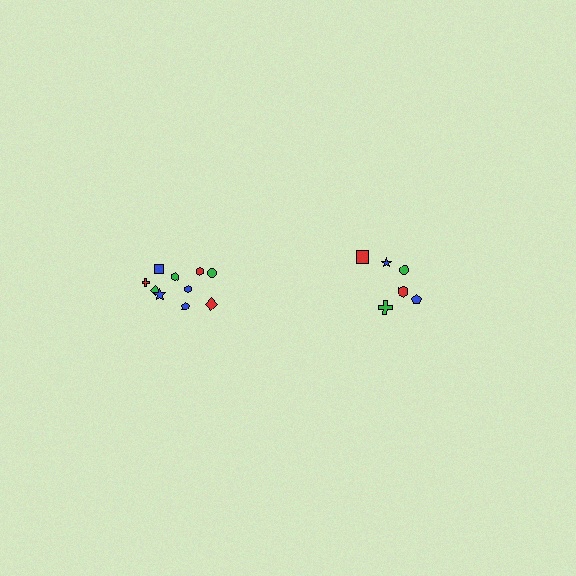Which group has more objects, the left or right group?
The left group.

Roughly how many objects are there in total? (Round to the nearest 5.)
Roughly 15 objects in total.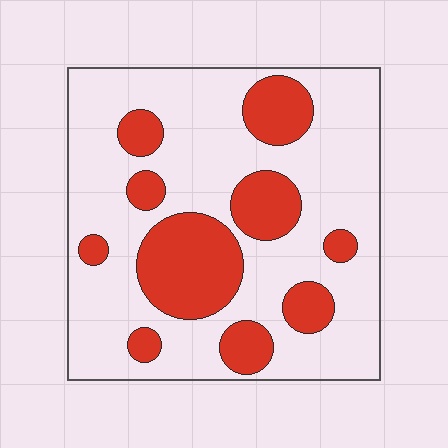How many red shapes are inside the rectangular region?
10.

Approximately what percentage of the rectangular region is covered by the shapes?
Approximately 30%.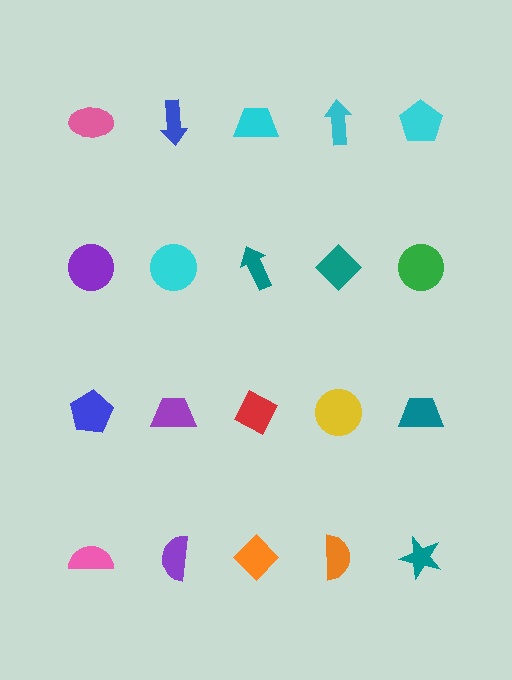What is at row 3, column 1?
A blue pentagon.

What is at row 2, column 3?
A teal arrow.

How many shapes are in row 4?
5 shapes.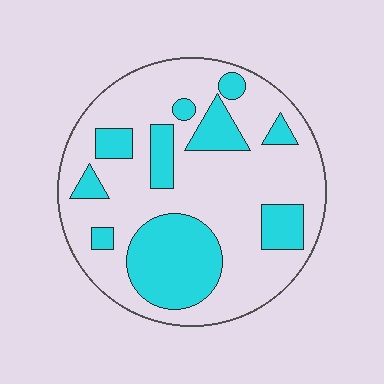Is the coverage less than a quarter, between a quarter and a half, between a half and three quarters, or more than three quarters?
Between a quarter and a half.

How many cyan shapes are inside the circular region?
10.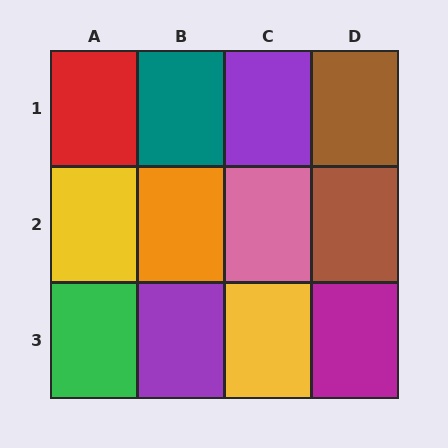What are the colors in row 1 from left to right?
Red, teal, purple, brown.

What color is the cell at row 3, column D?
Magenta.